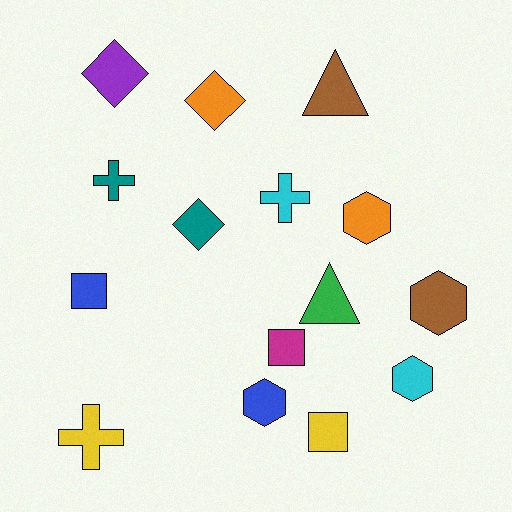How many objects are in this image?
There are 15 objects.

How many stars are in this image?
There are no stars.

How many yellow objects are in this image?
There are 2 yellow objects.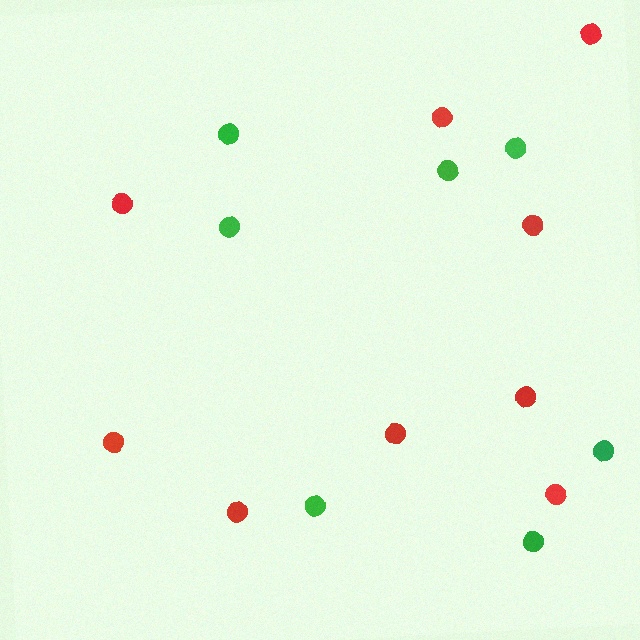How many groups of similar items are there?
There are 2 groups: one group of red circles (9) and one group of green circles (7).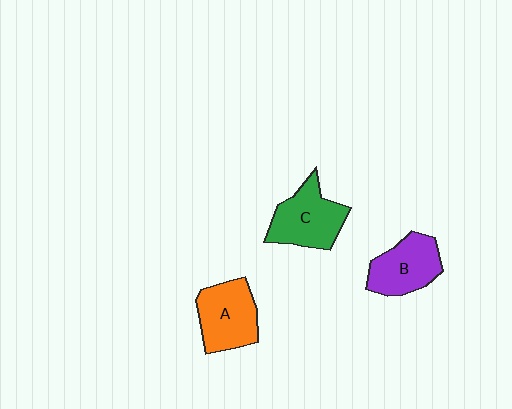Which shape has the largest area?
Shape C (green).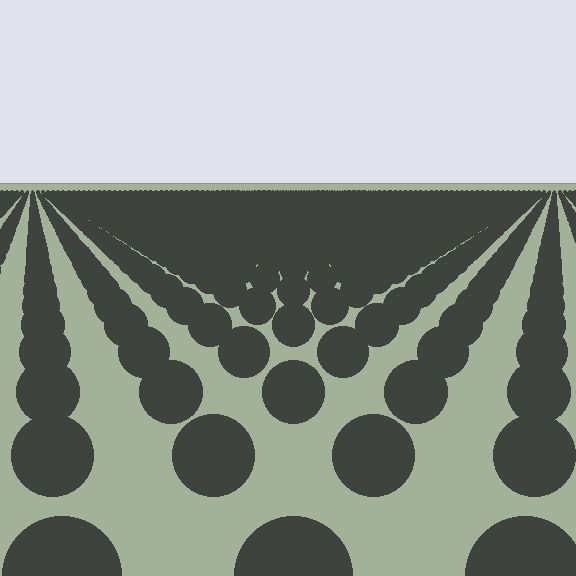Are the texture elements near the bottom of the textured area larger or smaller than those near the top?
Larger. Near the bottom, elements are closer to the viewer and appear at a bigger on-screen size.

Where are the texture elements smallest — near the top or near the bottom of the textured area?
Near the top.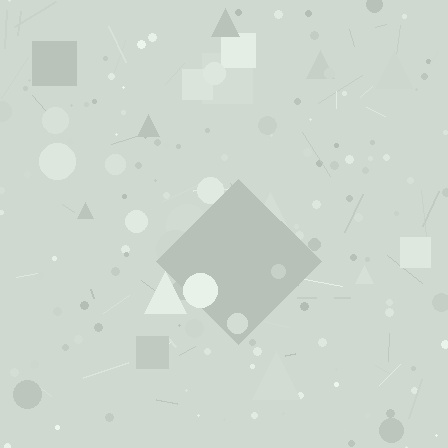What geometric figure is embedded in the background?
A diamond is embedded in the background.